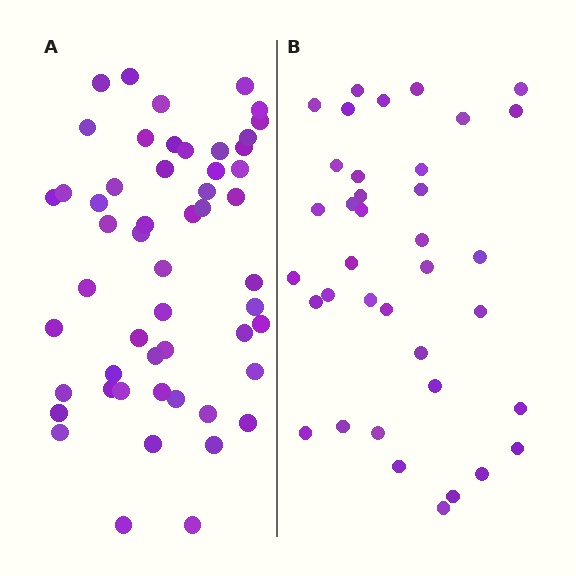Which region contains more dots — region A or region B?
Region A (the left region) has more dots.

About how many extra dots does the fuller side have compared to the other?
Region A has approximately 15 more dots than region B.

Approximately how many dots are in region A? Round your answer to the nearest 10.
About 50 dots. (The exact count is 53, which rounds to 50.)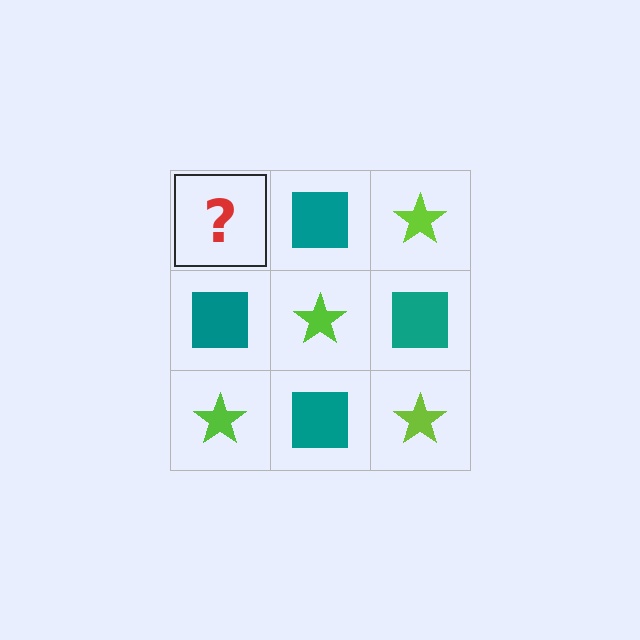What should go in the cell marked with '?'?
The missing cell should contain a lime star.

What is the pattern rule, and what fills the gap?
The rule is that it alternates lime star and teal square in a checkerboard pattern. The gap should be filled with a lime star.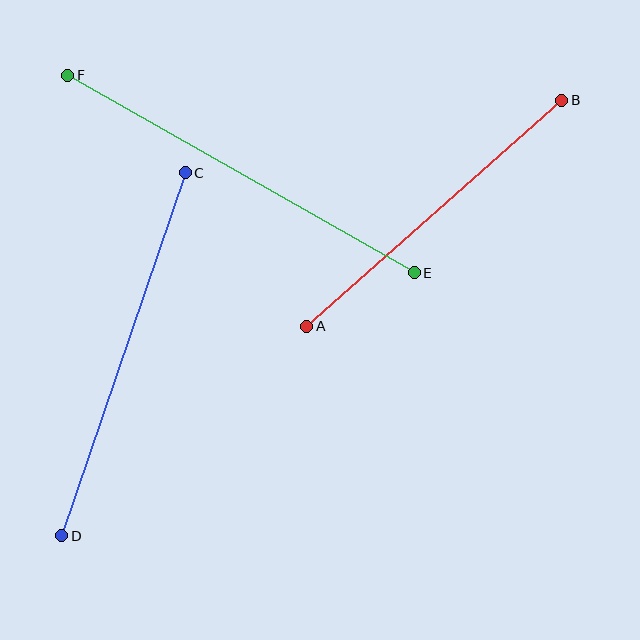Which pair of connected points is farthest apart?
Points E and F are farthest apart.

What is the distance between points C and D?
The distance is approximately 384 pixels.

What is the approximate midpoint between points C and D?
The midpoint is at approximately (123, 354) pixels.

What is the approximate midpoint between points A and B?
The midpoint is at approximately (434, 213) pixels.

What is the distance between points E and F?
The distance is approximately 399 pixels.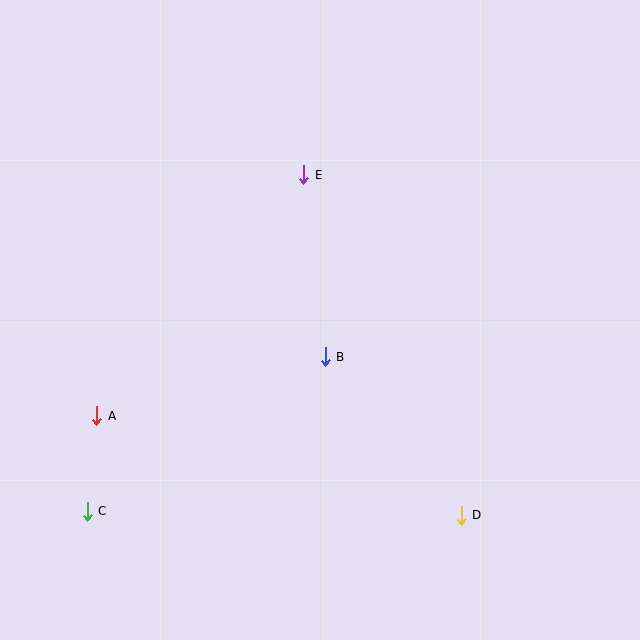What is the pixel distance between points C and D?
The distance between C and D is 374 pixels.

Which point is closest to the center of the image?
Point B at (325, 357) is closest to the center.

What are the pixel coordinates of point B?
Point B is at (325, 357).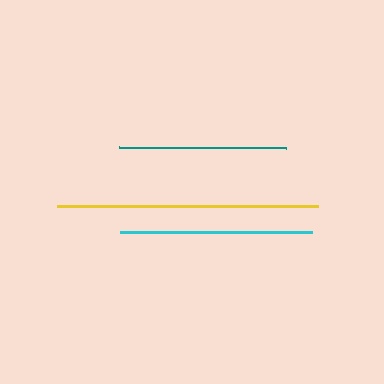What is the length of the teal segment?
The teal segment is approximately 167 pixels long.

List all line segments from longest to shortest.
From longest to shortest: yellow, cyan, teal.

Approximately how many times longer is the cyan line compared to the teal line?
The cyan line is approximately 1.2 times the length of the teal line.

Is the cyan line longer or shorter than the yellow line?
The yellow line is longer than the cyan line.